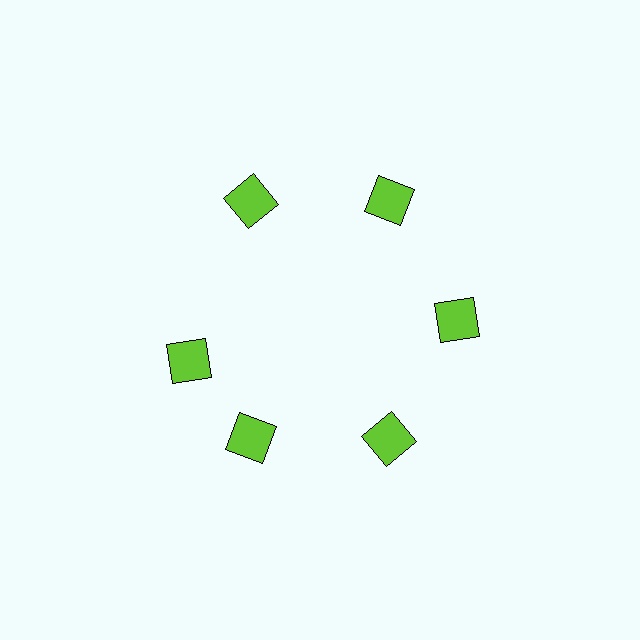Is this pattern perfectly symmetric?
No. The 6 lime squares are arranged in a ring, but one element near the 9 o'clock position is rotated out of alignment along the ring, breaking the 6-fold rotational symmetry.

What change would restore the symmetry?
The symmetry would be restored by rotating it back into even spacing with its neighbors so that all 6 squares sit at equal angles and equal distance from the center.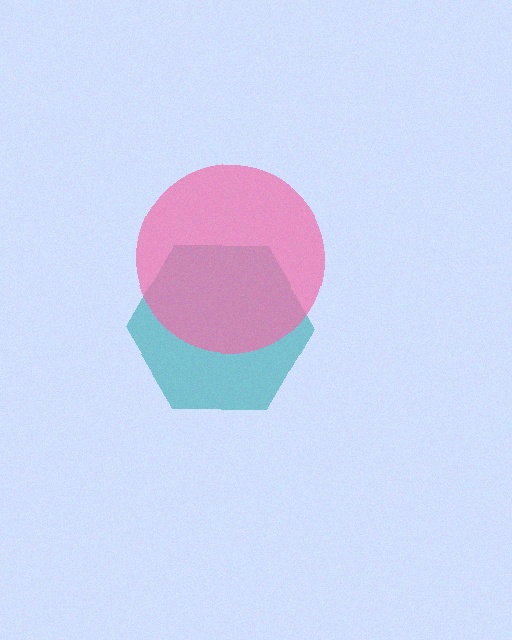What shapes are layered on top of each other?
The layered shapes are: a teal hexagon, a pink circle.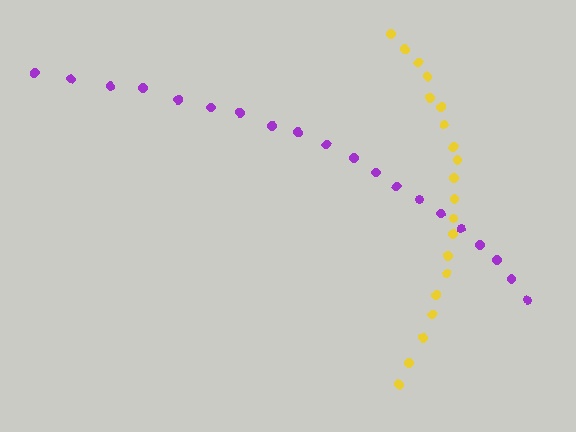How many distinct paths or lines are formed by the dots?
There are 2 distinct paths.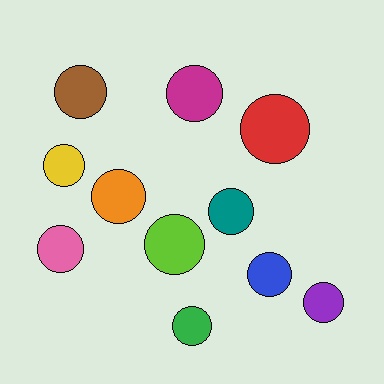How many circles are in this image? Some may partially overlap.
There are 11 circles.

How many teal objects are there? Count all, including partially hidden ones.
There is 1 teal object.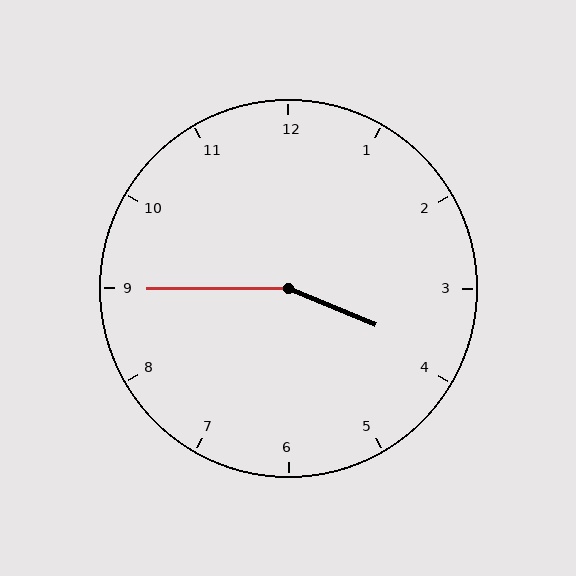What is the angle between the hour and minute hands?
Approximately 158 degrees.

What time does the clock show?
3:45.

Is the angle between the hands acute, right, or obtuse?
It is obtuse.